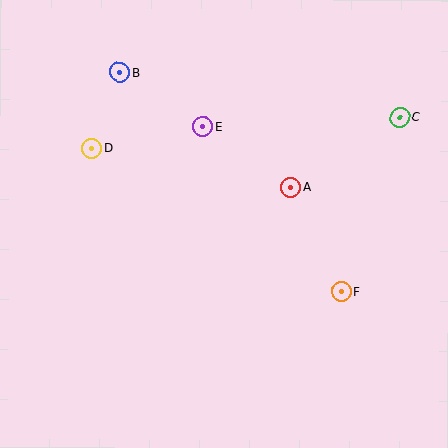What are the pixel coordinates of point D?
Point D is at (92, 149).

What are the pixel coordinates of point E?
Point E is at (203, 126).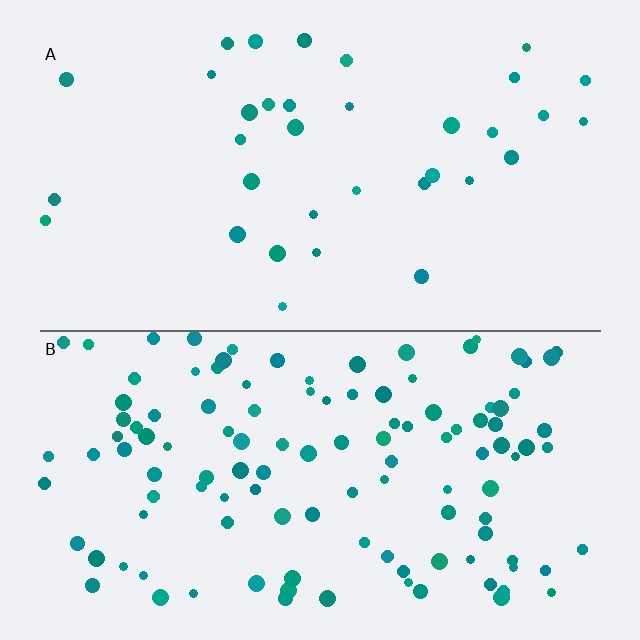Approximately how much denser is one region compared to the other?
Approximately 3.5× — region B over region A.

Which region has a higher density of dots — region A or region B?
B (the bottom).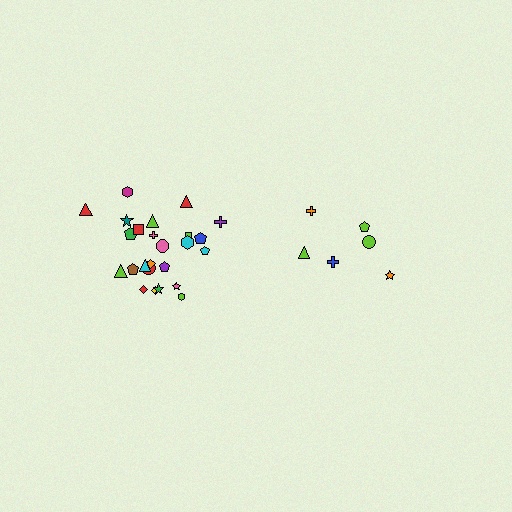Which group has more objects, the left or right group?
The left group.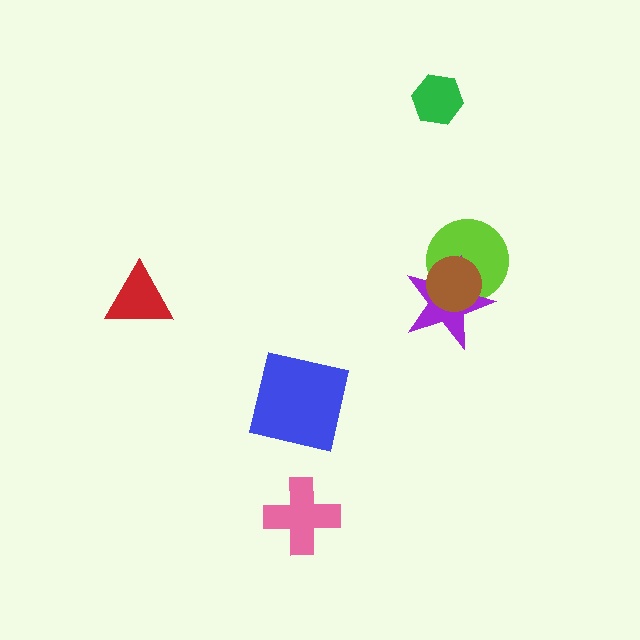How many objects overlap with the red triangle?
0 objects overlap with the red triangle.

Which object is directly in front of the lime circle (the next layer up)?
The purple star is directly in front of the lime circle.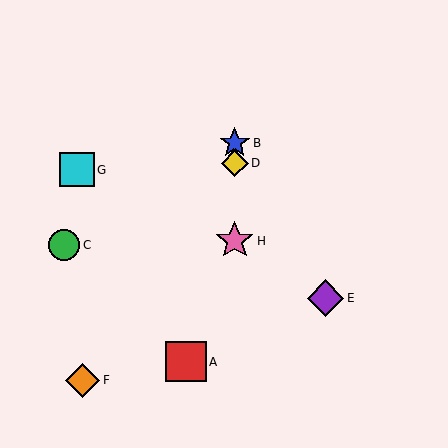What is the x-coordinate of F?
Object F is at x≈83.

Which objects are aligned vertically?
Objects B, D, H are aligned vertically.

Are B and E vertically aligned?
No, B is at x≈235 and E is at x≈326.